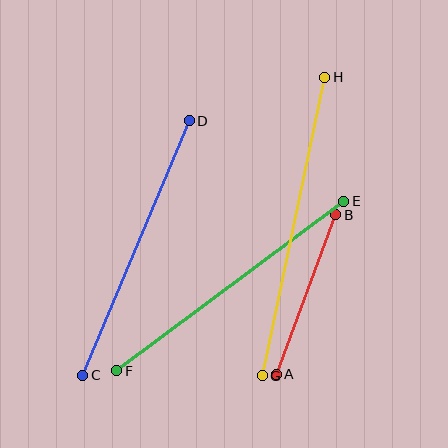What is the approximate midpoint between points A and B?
The midpoint is at approximately (306, 294) pixels.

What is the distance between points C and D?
The distance is approximately 276 pixels.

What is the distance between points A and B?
The distance is approximately 170 pixels.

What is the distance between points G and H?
The distance is approximately 305 pixels.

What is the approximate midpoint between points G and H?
The midpoint is at approximately (294, 227) pixels.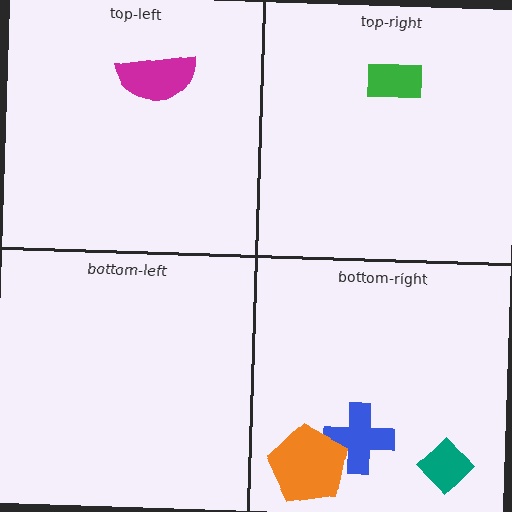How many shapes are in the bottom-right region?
3.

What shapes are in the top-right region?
The green rectangle.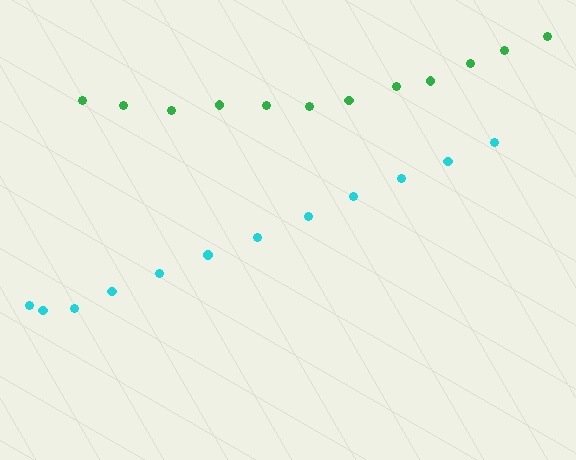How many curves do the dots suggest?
There are 2 distinct paths.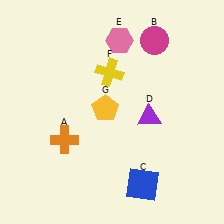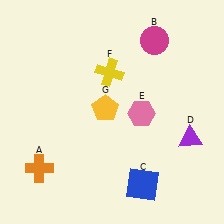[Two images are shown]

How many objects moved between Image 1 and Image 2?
3 objects moved between the two images.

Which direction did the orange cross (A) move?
The orange cross (A) moved down.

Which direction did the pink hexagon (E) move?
The pink hexagon (E) moved down.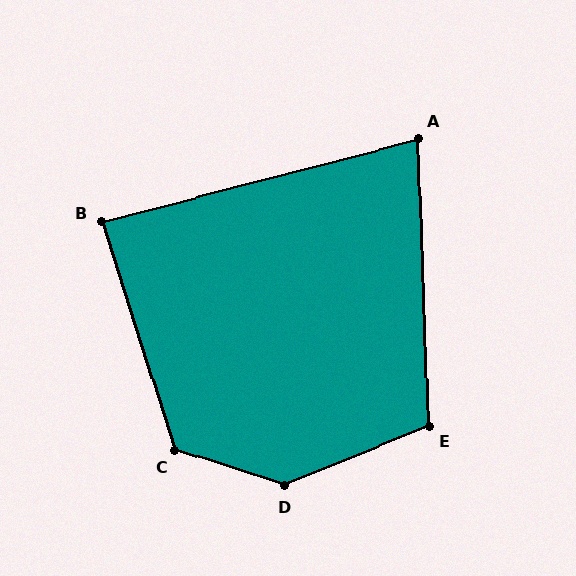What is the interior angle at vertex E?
Approximately 110 degrees (obtuse).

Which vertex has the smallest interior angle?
A, at approximately 78 degrees.